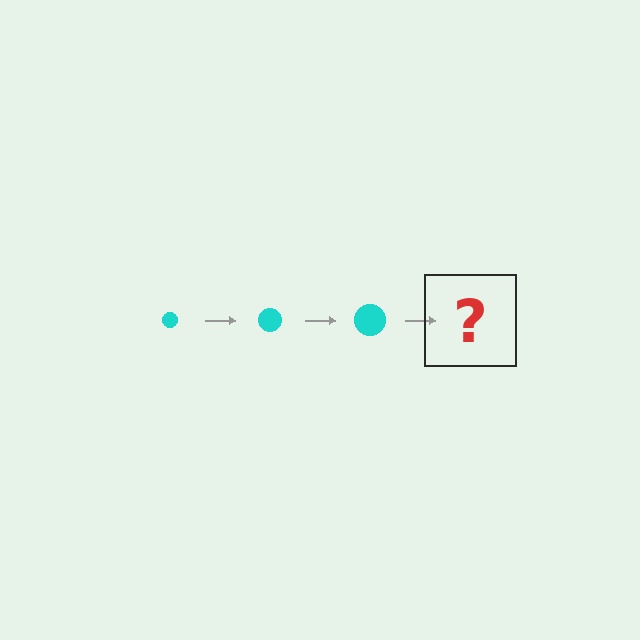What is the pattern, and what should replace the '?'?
The pattern is that the circle gets progressively larger each step. The '?' should be a cyan circle, larger than the previous one.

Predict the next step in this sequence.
The next step is a cyan circle, larger than the previous one.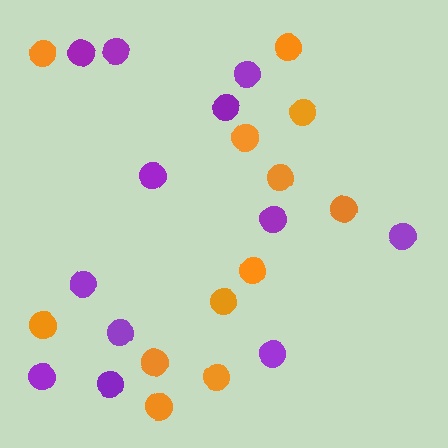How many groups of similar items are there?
There are 2 groups: one group of purple circles (12) and one group of orange circles (12).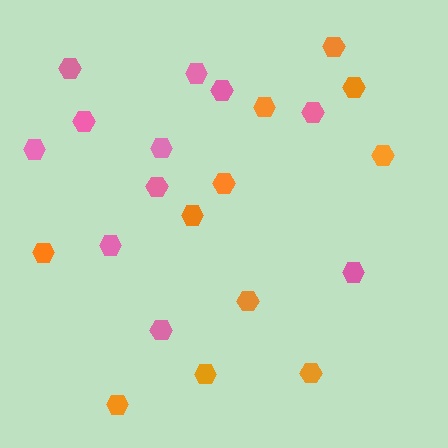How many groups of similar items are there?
There are 2 groups: one group of pink hexagons (11) and one group of orange hexagons (11).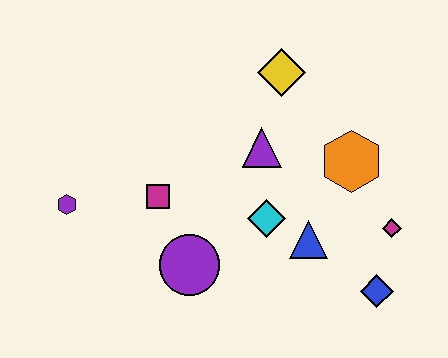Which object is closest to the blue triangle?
The cyan diamond is closest to the blue triangle.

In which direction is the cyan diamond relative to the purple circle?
The cyan diamond is to the right of the purple circle.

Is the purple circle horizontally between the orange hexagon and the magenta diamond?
No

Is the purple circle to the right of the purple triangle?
No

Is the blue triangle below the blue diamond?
No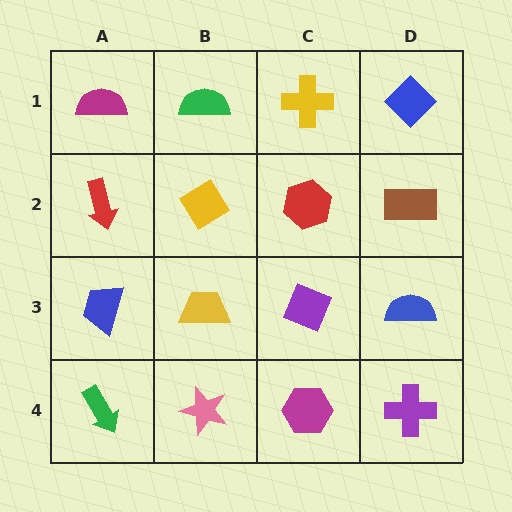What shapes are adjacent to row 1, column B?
A yellow diamond (row 2, column B), a magenta semicircle (row 1, column A), a yellow cross (row 1, column C).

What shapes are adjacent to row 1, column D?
A brown rectangle (row 2, column D), a yellow cross (row 1, column C).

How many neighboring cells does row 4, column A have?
2.